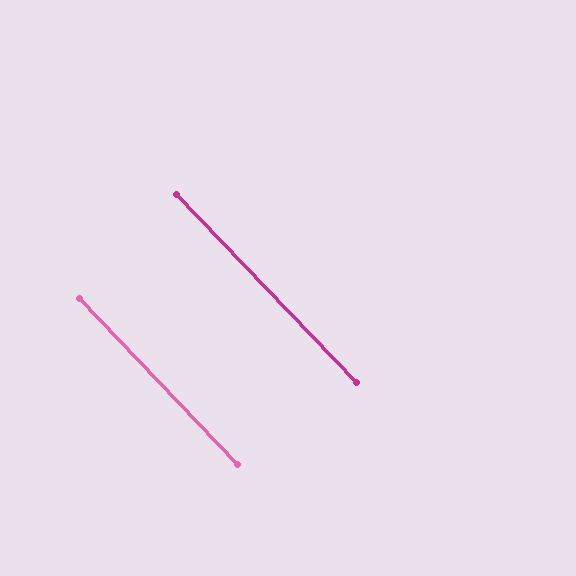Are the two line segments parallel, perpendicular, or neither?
Parallel — their directions differ by only 0.2°.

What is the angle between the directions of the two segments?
Approximately 0 degrees.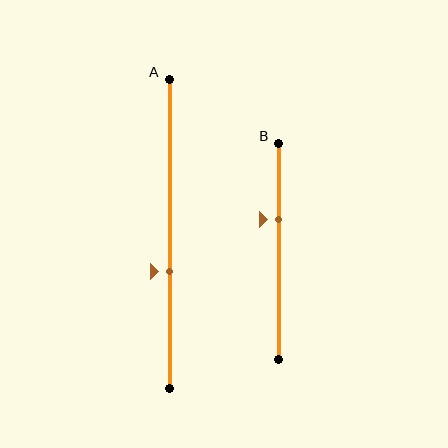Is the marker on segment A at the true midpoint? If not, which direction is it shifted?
No, the marker on segment A is shifted downward by about 12% of the segment length.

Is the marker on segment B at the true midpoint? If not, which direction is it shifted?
No, the marker on segment B is shifted upward by about 15% of the segment length.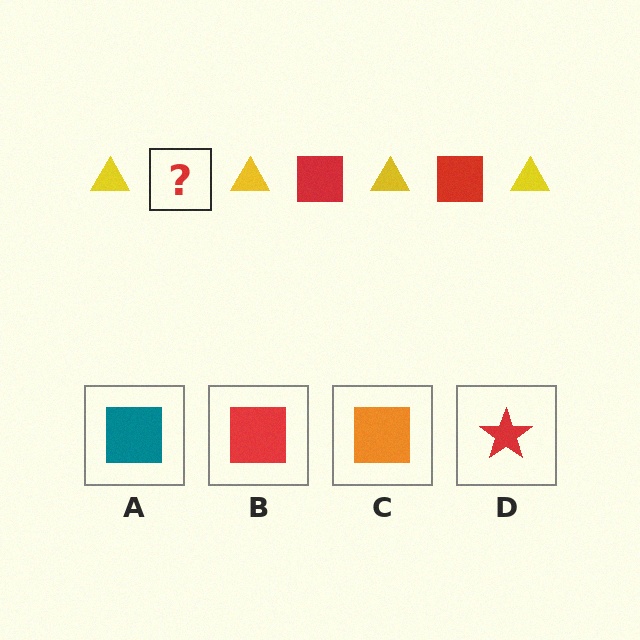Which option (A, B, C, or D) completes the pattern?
B.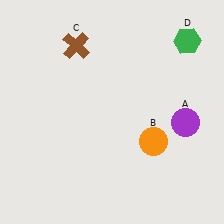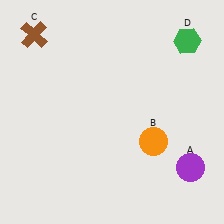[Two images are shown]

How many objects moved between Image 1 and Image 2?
2 objects moved between the two images.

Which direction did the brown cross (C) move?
The brown cross (C) moved left.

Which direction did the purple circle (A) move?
The purple circle (A) moved down.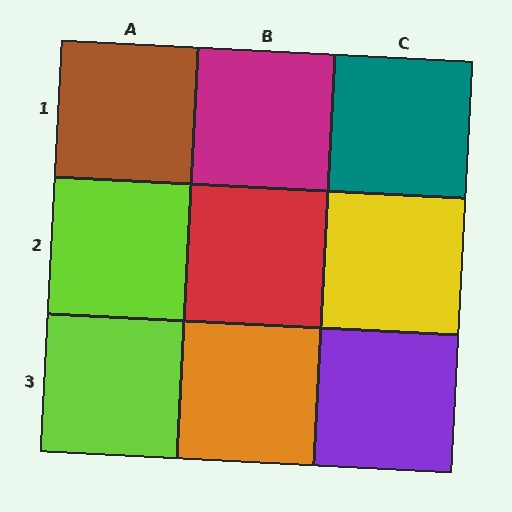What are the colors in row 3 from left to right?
Lime, orange, purple.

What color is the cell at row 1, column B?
Magenta.